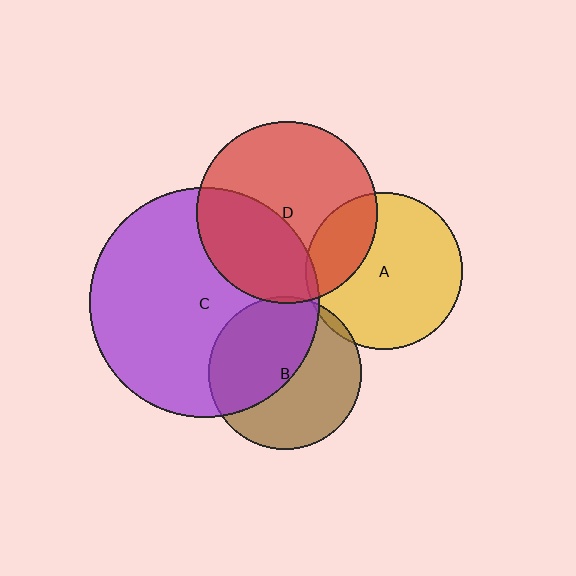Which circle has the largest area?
Circle C (purple).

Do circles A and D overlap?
Yes.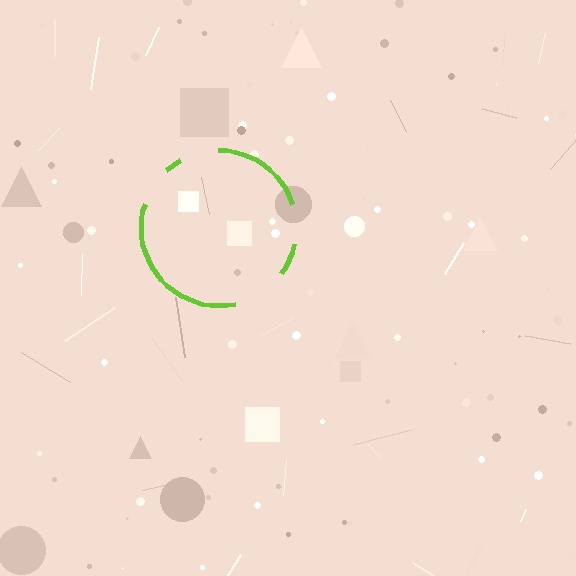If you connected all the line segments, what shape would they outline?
They would outline a circle.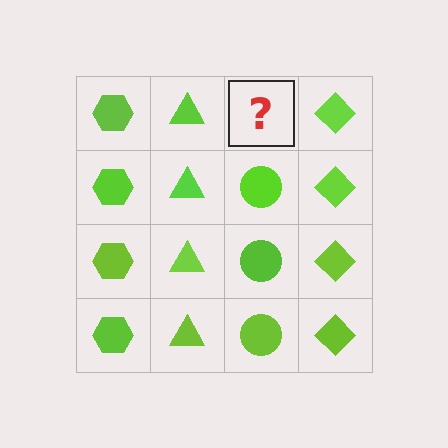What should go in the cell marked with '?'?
The missing cell should contain a lime circle.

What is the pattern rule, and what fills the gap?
The rule is that each column has a consistent shape. The gap should be filled with a lime circle.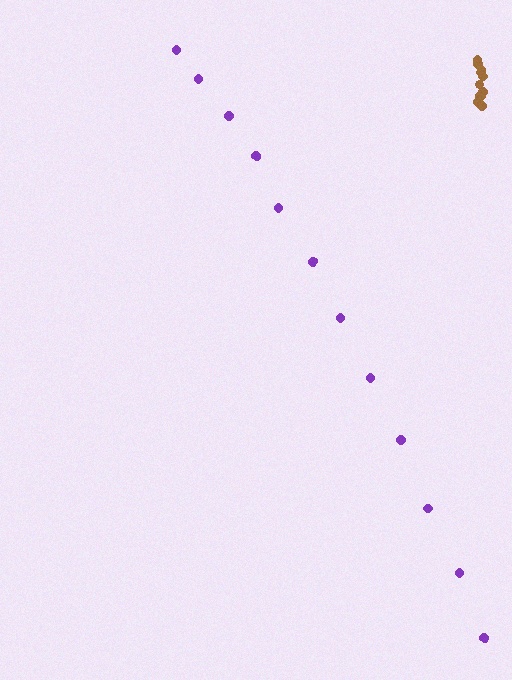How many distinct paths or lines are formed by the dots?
There are 2 distinct paths.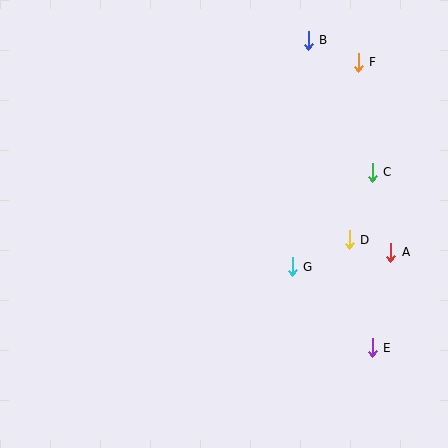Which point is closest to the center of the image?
Point G at (292, 267) is closest to the center.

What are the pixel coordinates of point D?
Point D is at (349, 240).